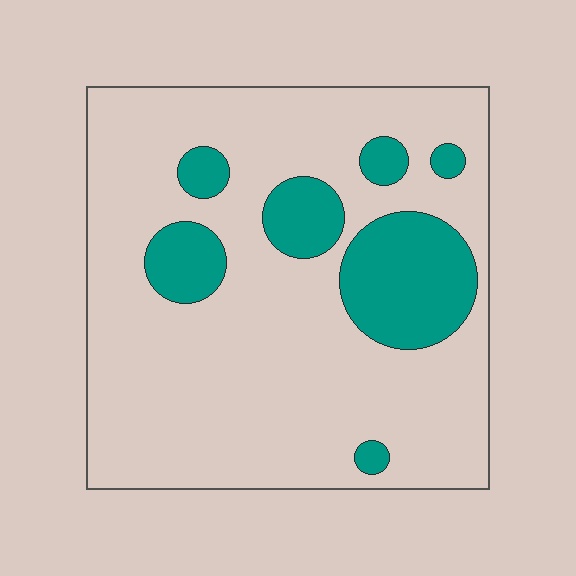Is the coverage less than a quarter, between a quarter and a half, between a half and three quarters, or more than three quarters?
Less than a quarter.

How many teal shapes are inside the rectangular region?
7.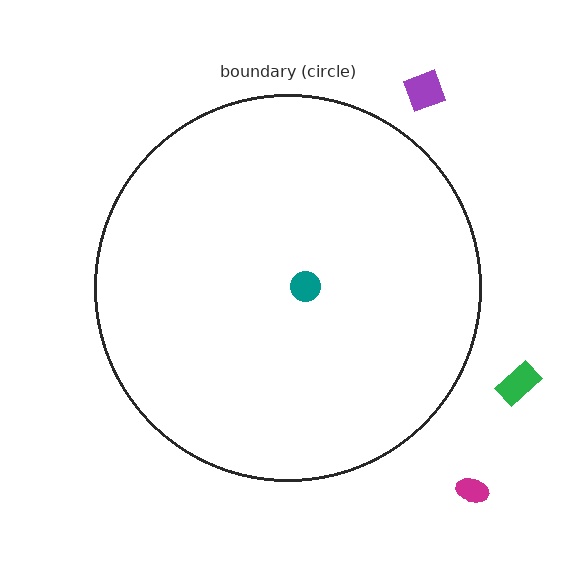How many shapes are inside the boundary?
1 inside, 3 outside.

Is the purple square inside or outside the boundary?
Outside.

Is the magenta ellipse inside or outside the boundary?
Outside.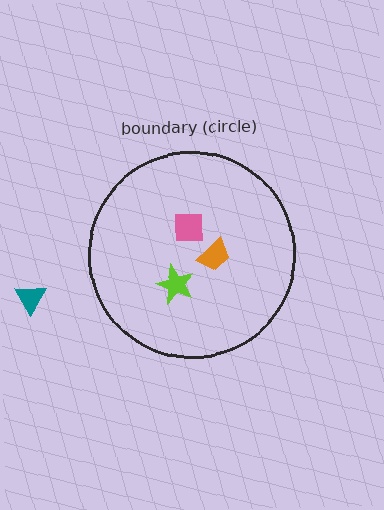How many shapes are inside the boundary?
3 inside, 1 outside.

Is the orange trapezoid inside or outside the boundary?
Inside.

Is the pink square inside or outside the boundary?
Inside.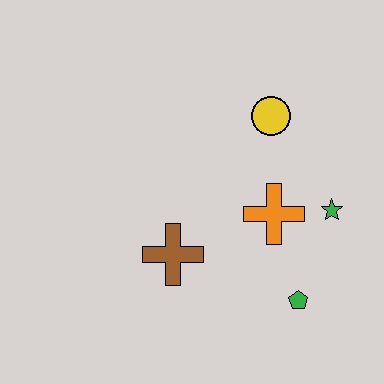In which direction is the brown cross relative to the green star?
The brown cross is to the left of the green star.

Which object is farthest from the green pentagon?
The yellow circle is farthest from the green pentagon.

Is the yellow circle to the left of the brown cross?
No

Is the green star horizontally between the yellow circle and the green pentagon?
No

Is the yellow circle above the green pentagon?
Yes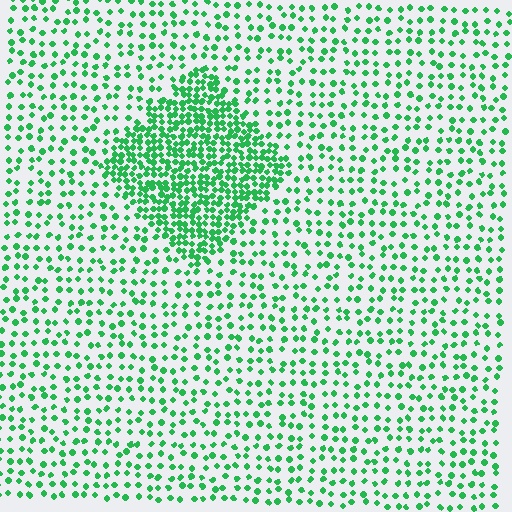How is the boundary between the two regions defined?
The boundary is defined by a change in element density (approximately 2.6x ratio). All elements are the same color, size, and shape.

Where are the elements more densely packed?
The elements are more densely packed inside the diamond boundary.